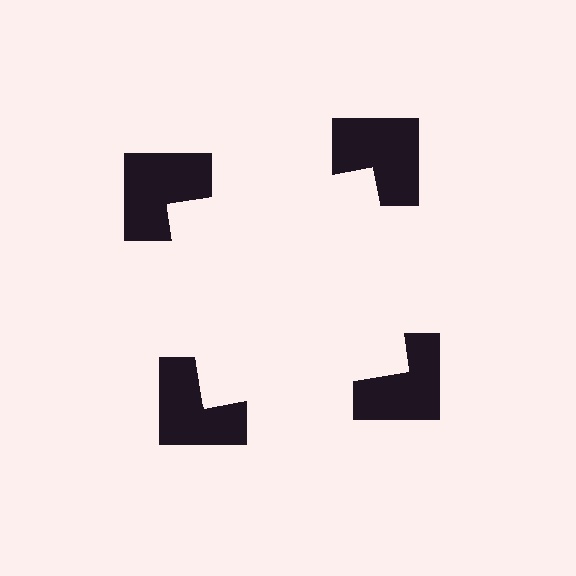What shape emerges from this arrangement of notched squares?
An illusory square — its edges are inferred from the aligned wedge cuts in the notched squares, not physically drawn.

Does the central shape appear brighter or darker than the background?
It typically appears slightly brighter than the background, even though no actual brightness change is drawn.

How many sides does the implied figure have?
4 sides.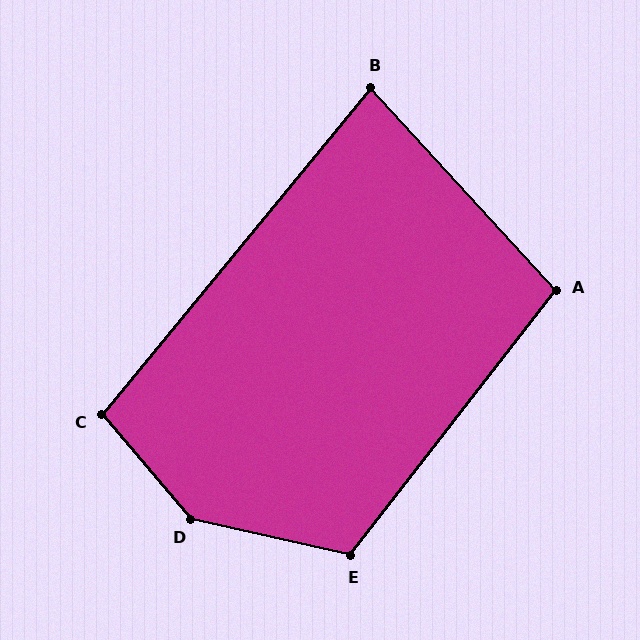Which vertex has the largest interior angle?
D, at approximately 143 degrees.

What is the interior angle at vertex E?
Approximately 115 degrees (obtuse).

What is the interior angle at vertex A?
Approximately 100 degrees (obtuse).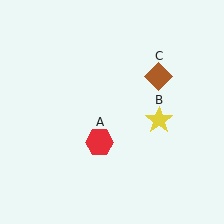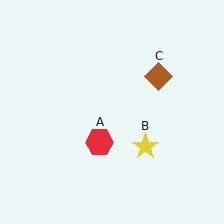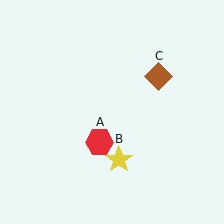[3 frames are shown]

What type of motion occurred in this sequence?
The yellow star (object B) rotated clockwise around the center of the scene.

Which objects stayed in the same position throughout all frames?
Red hexagon (object A) and brown diamond (object C) remained stationary.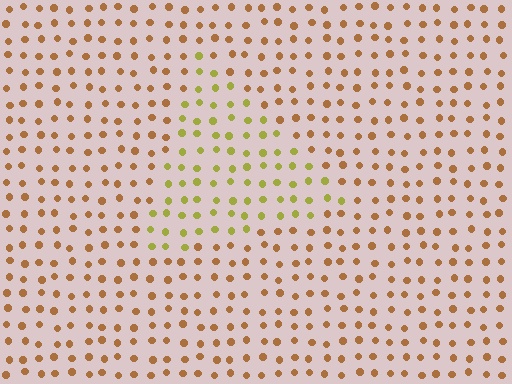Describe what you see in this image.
The image is filled with small brown elements in a uniform arrangement. A triangle-shaped region is visible where the elements are tinted to a slightly different hue, forming a subtle color boundary.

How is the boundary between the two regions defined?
The boundary is defined purely by a slight shift in hue (about 39 degrees). Spacing, size, and orientation are identical on both sides.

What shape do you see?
I see a triangle.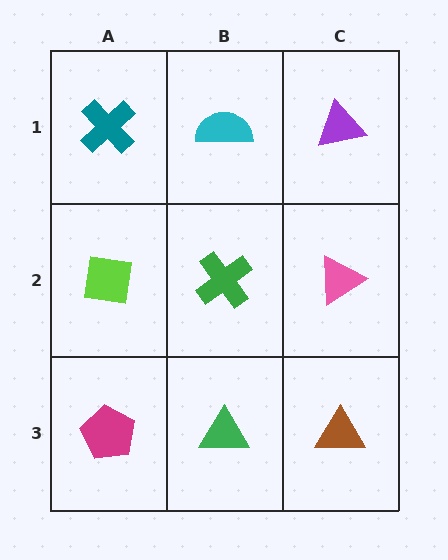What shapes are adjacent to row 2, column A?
A teal cross (row 1, column A), a magenta pentagon (row 3, column A), a green cross (row 2, column B).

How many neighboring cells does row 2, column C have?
3.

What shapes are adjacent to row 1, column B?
A green cross (row 2, column B), a teal cross (row 1, column A), a purple triangle (row 1, column C).